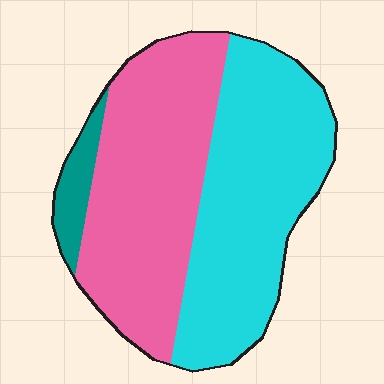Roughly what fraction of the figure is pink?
Pink covers 46% of the figure.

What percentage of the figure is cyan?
Cyan takes up about one half (1/2) of the figure.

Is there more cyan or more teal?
Cyan.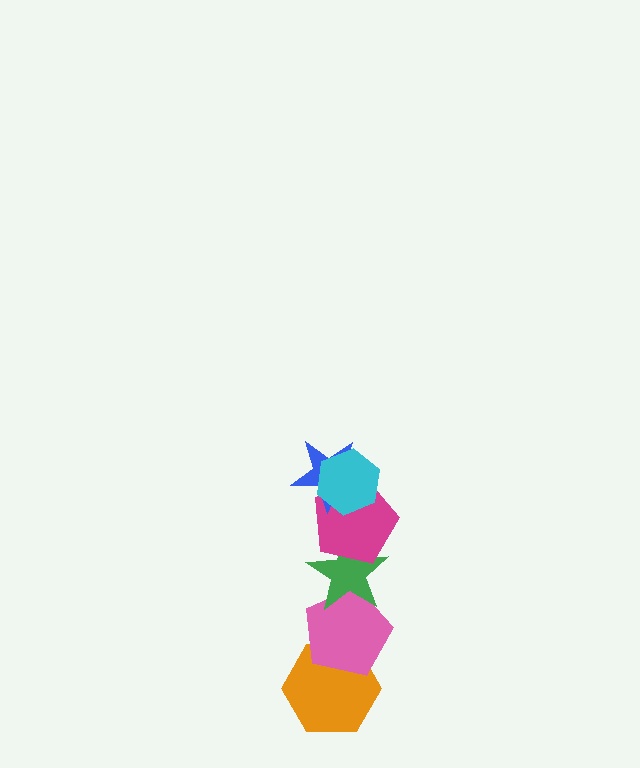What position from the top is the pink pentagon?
The pink pentagon is 5th from the top.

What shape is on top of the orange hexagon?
The pink pentagon is on top of the orange hexagon.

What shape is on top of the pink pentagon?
The green star is on top of the pink pentagon.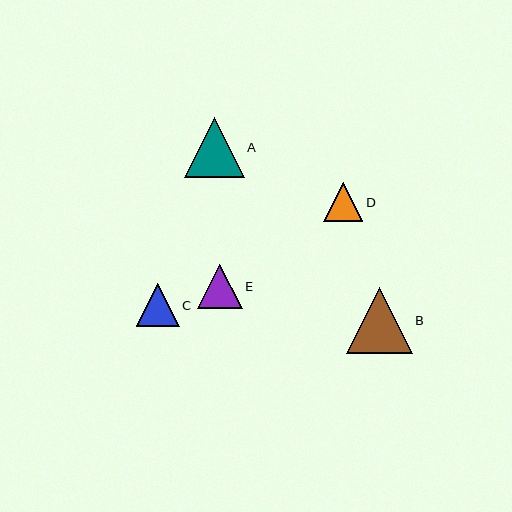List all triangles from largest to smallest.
From largest to smallest: B, A, E, C, D.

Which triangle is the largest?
Triangle B is the largest with a size of approximately 66 pixels.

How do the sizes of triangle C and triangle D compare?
Triangle C and triangle D are approximately the same size.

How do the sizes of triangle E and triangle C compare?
Triangle E and triangle C are approximately the same size.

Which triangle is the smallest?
Triangle D is the smallest with a size of approximately 39 pixels.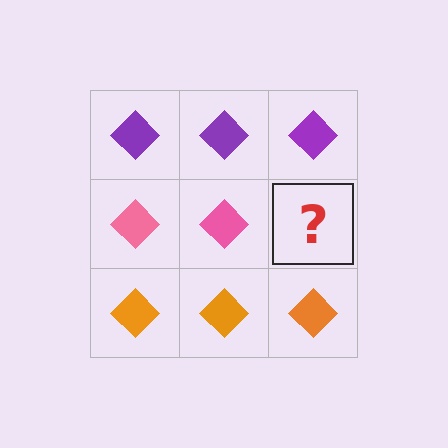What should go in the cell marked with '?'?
The missing cell should contain a pink diamond.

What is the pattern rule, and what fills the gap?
The rule is that each row has a consistent color. The gap should be filled with a pink diamond.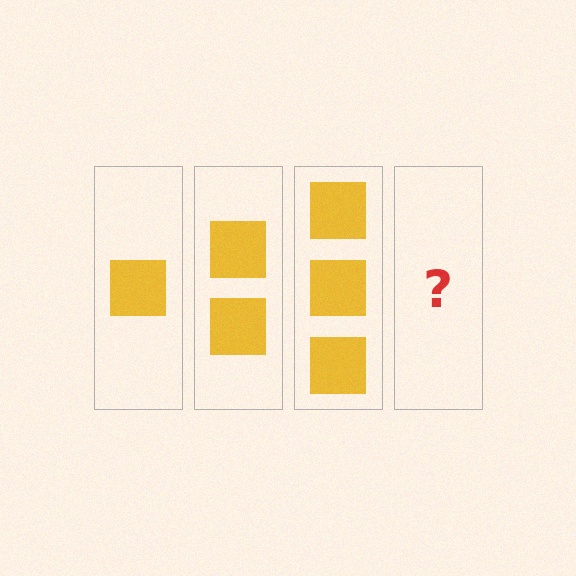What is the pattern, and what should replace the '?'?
The pattern is that each step adds one more square. The '?' should be 4 squares.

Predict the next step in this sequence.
The next step is 4 squares.